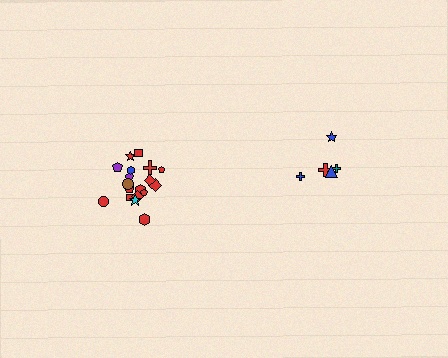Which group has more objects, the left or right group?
The left group.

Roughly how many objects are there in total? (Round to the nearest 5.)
Roughly 25 objects in total.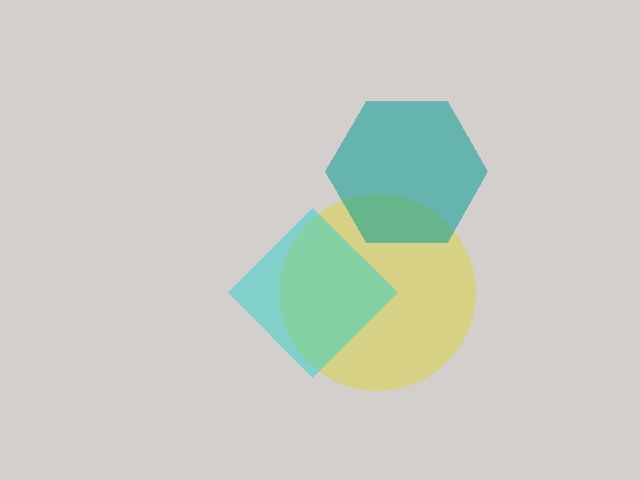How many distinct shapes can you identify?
There are 3 distinct shapes: a yellow circle, a teal hexagon, a cyan diamond.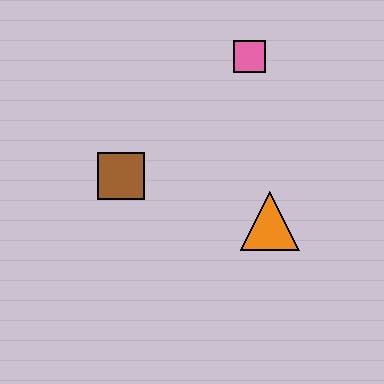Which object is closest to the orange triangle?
The brown square is closest to the orange triangle.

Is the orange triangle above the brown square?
No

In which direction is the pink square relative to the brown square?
The pink square is to the right of the brown square.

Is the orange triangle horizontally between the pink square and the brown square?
No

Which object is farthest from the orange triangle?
The pink square is farthest from the orange triangle.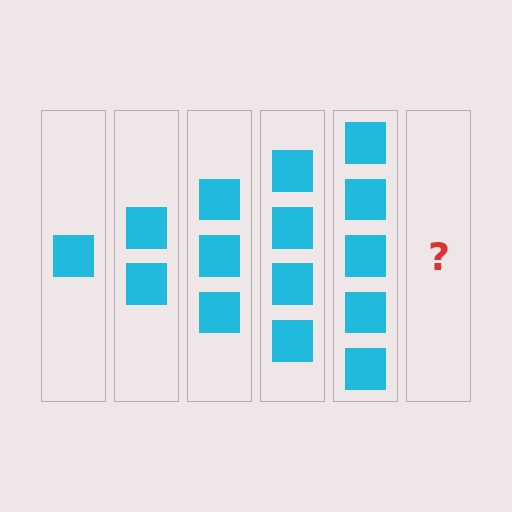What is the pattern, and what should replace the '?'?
The pattern is that each step adds one more square. The '?' should be 6 squares.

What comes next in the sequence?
The next element should be 6 squares.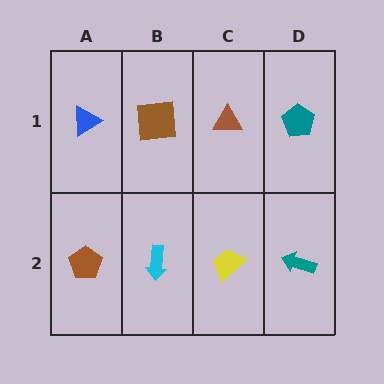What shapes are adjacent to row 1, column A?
A brown pentagon (row 2, column A), a brown square (row 1, column B).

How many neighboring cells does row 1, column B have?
3.